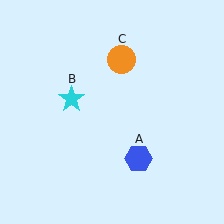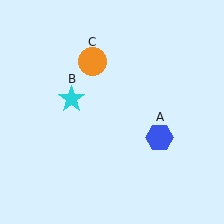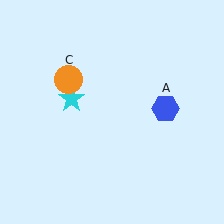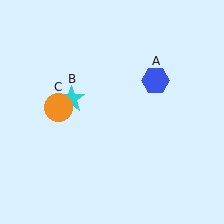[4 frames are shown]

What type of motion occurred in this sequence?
The blue hexagon (object A), orange circle (object C) rotated counterclockwise around the center of the scene.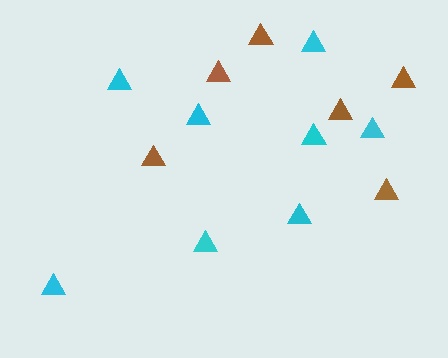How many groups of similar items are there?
There are 2 groups: one group of brown triangles (6) and one group of cyan triangles (8).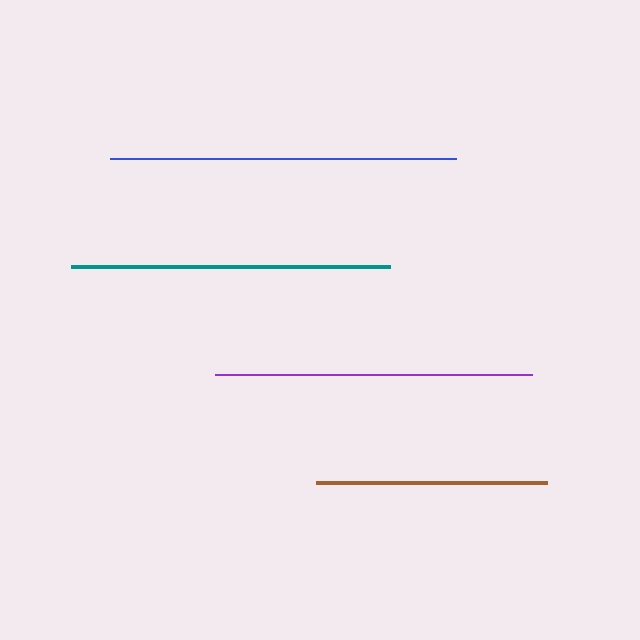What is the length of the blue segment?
The blue segment is approximately 346 pixels long.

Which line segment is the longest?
The blue line is the longest at approximately 346 pixels.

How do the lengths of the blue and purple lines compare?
The blue and purple lines are approximately the same length.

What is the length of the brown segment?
The brown segment is approximately 231 pixels long.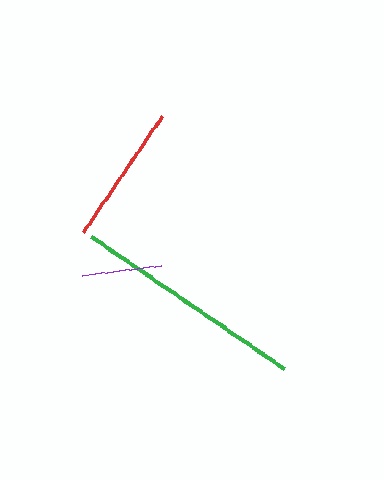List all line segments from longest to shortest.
From longest to shortest: green, red, purple.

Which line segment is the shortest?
The purple line is the shortest at approximately 79 pixels.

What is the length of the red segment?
The red segment is approximately 140 pixels long.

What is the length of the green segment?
The green segment is approximately 234 pixels long.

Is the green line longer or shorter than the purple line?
The green line is longer than the purple line.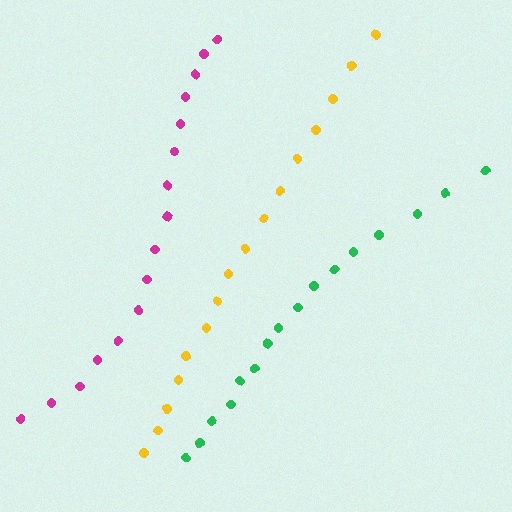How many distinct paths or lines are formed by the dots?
There are 3 distinct paths.